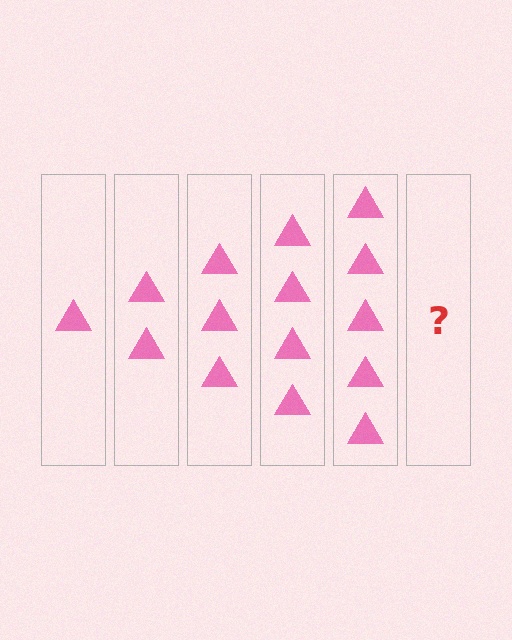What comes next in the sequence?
The next element should be 6 triangles.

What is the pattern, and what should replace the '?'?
The pattern is that each step adds one more triangle. The '?' should be 6 triangles.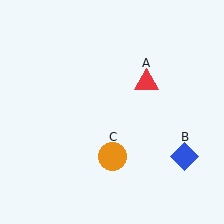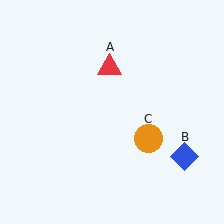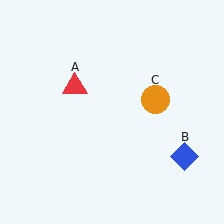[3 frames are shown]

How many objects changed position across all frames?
2 objects changed position: red triangle (object A), orange circle (object C).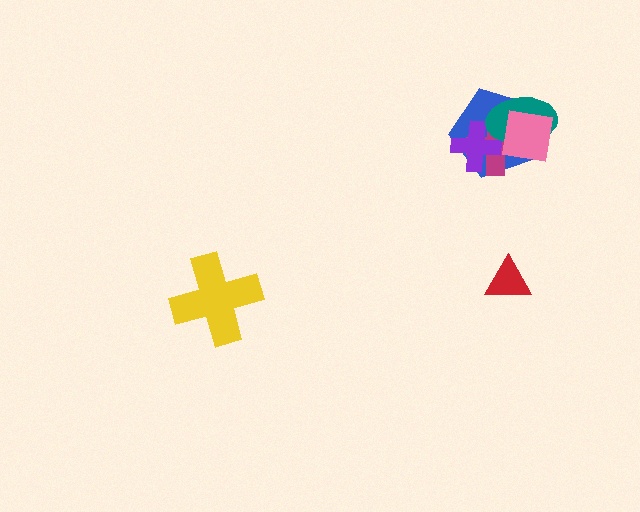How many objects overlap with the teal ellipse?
4 objects overlap with the teal ellipse.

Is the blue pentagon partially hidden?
Yes, it is partially covered by another shape.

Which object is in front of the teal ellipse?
The pink square is in front of the teal ellipse.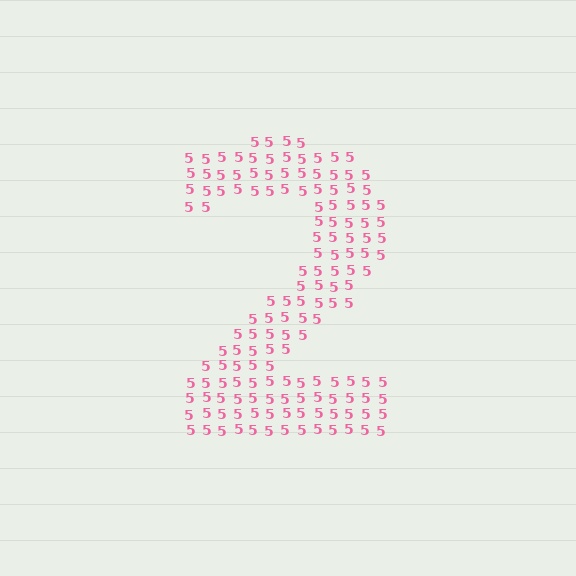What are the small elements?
The small elements are digit 5's.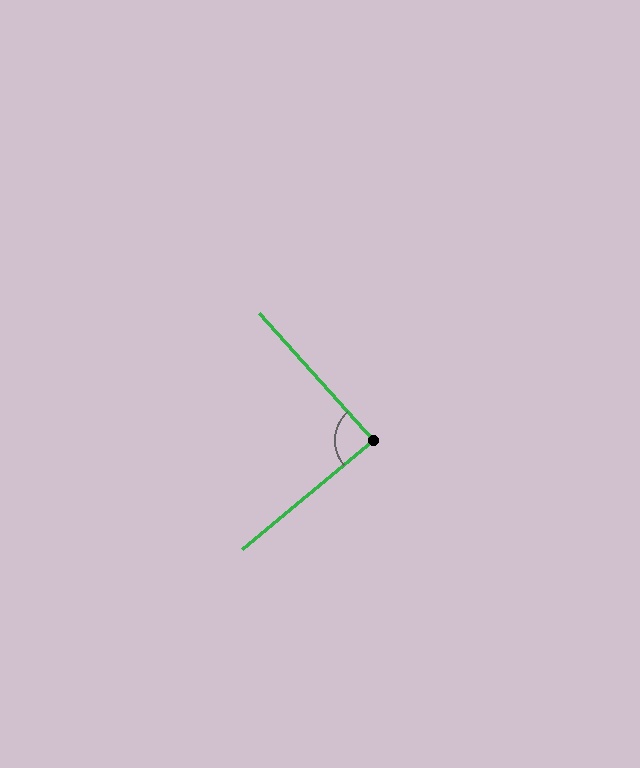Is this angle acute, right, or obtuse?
It is approximately a right angle.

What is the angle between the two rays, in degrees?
Approximately 88 degrees.